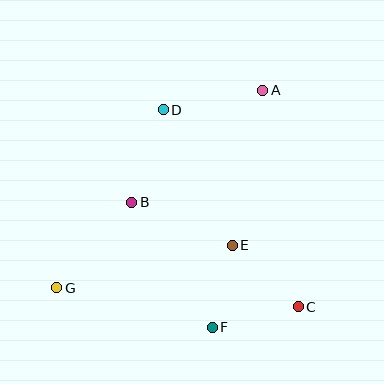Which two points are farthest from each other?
Points A and G are farthest from each other.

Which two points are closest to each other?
Points E and F are closest to each other.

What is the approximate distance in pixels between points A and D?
The distance between A and D is approximately 102 pixels.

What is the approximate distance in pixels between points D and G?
The distance between D and G is approximately 207 pixels.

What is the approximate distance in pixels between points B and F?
The distance between B and F is approximately 149 pixels.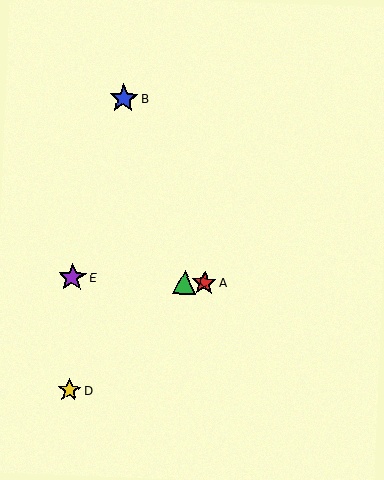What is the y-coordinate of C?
Object C is at y≈282.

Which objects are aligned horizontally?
Objects A, C, E are aligned horizontally.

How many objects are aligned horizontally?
3 objects (A, C, E) are aligned horizontally.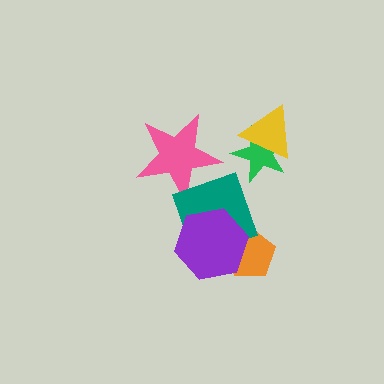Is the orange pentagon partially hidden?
Yes, it is partially covered by another shape.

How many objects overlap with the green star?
1 object overlaps with the green star.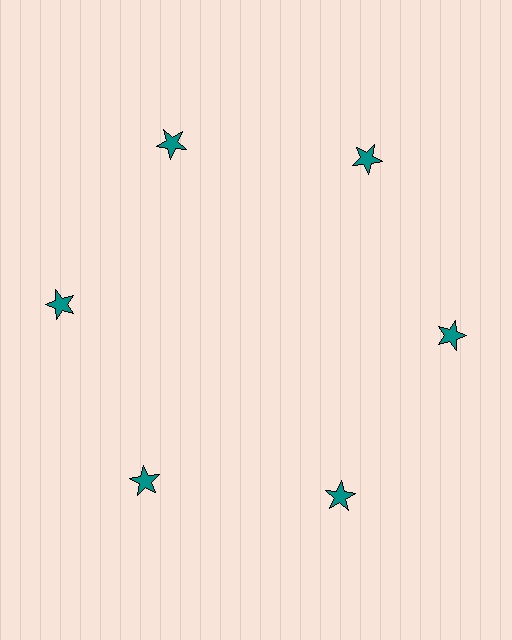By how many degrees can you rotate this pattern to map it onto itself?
The pattern maps onto itself every 60 degrees of rotation.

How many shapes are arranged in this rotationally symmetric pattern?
There are 6 shapes, arranged in 6 groups of 1.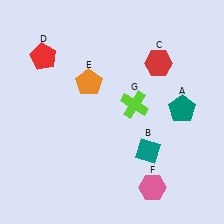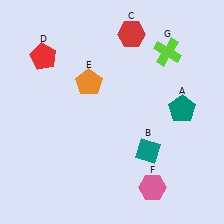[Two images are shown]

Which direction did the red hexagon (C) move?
The red hexagon (C) moved up.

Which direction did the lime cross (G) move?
The lime cross (G) moved up.